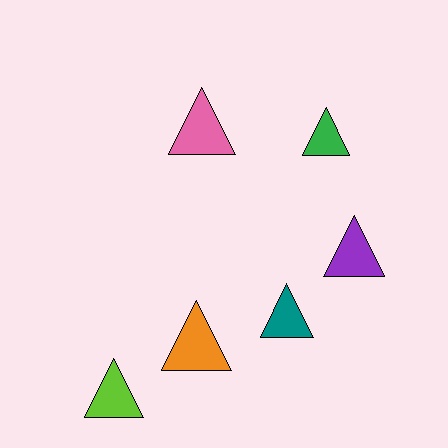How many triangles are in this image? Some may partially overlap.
There are 6 triangles.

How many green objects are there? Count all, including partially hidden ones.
There is 1 green object.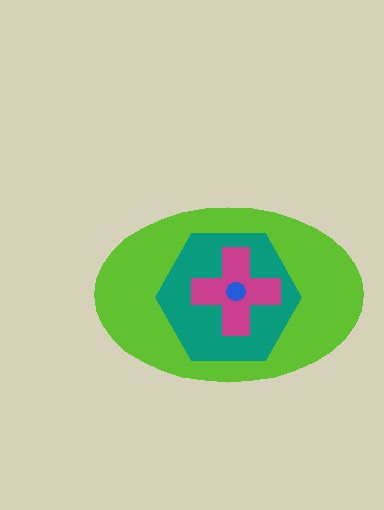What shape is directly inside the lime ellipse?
The teal hexagon.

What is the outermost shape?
The lime ellipse.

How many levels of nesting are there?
4.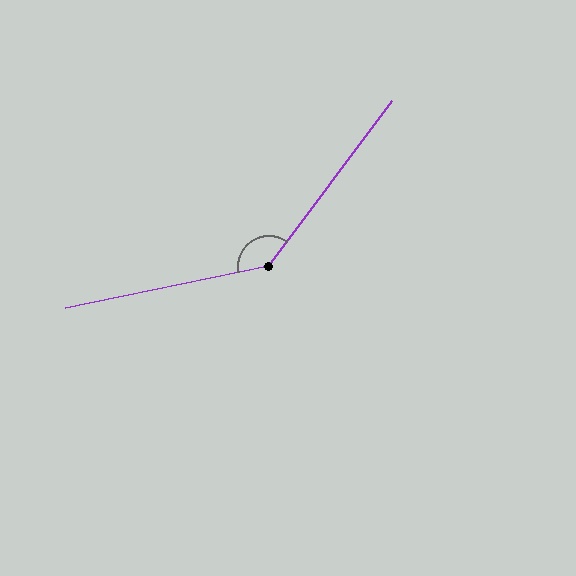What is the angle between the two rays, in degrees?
Approximately 138 degrees.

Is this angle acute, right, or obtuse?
It is obtuse.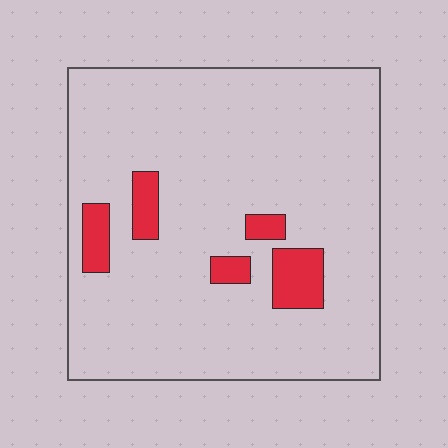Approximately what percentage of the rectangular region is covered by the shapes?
Approximately 10%.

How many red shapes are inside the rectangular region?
5.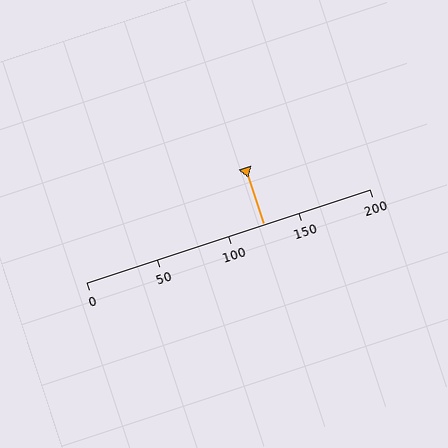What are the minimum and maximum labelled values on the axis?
The axis runs from 0 to 200.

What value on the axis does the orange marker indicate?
The marker indicates approximately 125.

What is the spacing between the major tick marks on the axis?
The major ticks are spaced 50 apart.